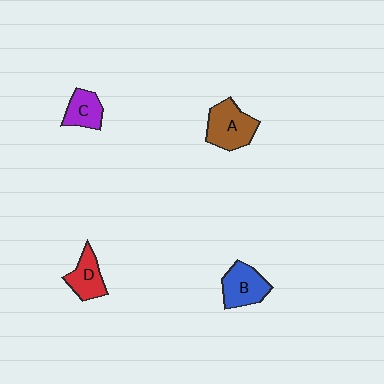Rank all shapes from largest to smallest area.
From largest to smallest: A (brown), B (blue), D (red), C (purple).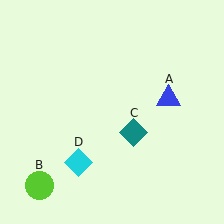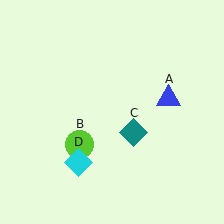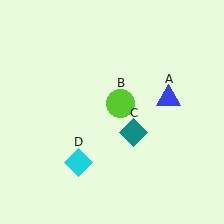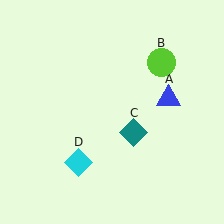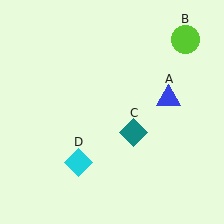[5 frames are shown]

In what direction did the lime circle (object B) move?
The lime circle (object B) moved up and to the right.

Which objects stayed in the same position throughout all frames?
Blue triangle (object A) and teal diamond (object C) and cyan diamond (object D) remained stationary.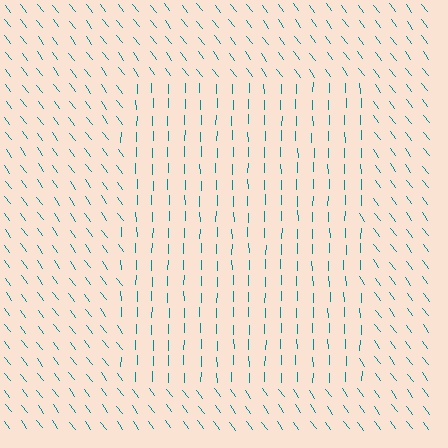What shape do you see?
I see a rectangle.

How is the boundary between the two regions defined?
The boundary is defined purely by a change in line orientation (approximately 36 degrees difference). All lines are the same color and thickness.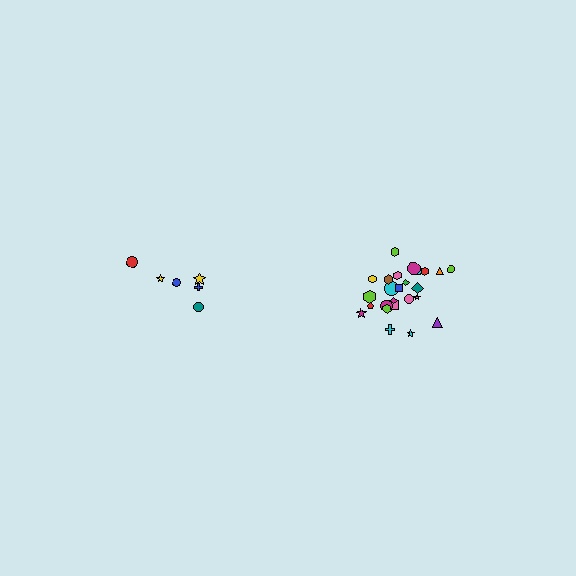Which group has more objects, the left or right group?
The right group.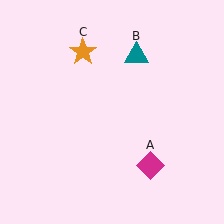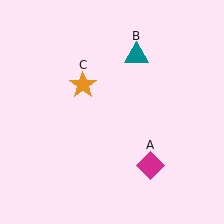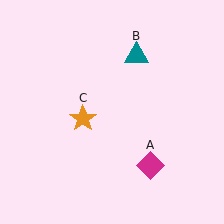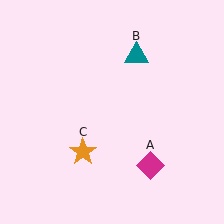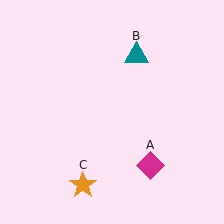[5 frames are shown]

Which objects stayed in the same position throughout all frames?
Magenta diamond (object A) and teal triangle (object B) remained stationary.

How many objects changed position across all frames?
1 object changed position: orange star (object C).